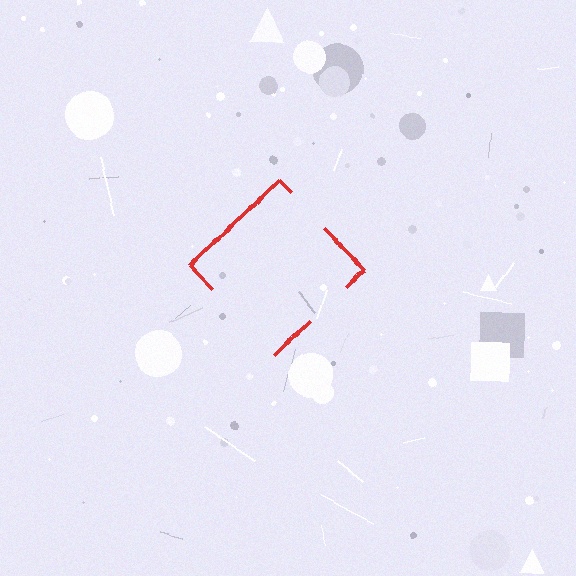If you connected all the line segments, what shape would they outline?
They would outline a diamond.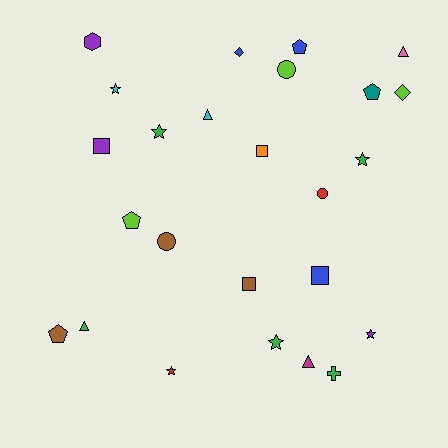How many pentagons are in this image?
There are 4 pentagons.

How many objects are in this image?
There are 25 objects.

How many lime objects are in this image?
There are 3 lime objects.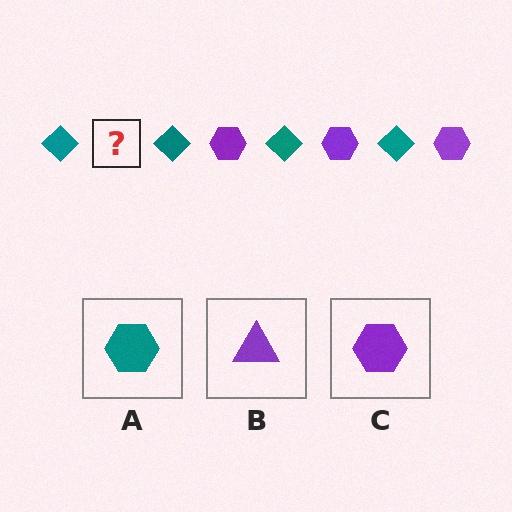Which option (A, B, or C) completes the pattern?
C.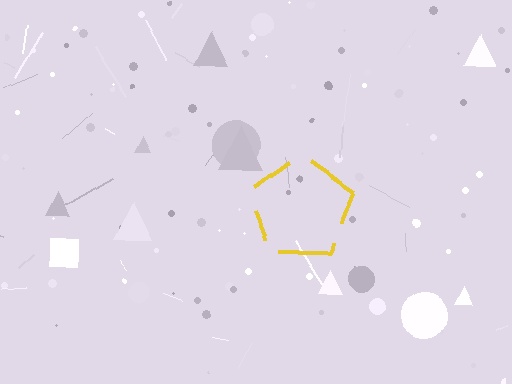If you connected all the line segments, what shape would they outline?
They would outline a pentagon.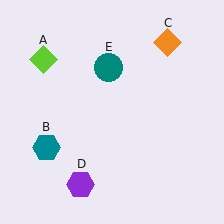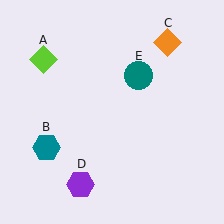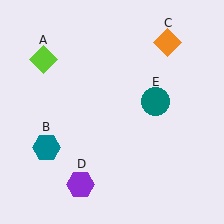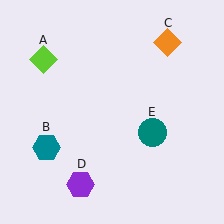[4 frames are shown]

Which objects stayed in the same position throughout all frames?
Lime diamond (object A) and teal hexagon (object B) and orange diamond (object C) and purple hexagon (object D) remained stationary.